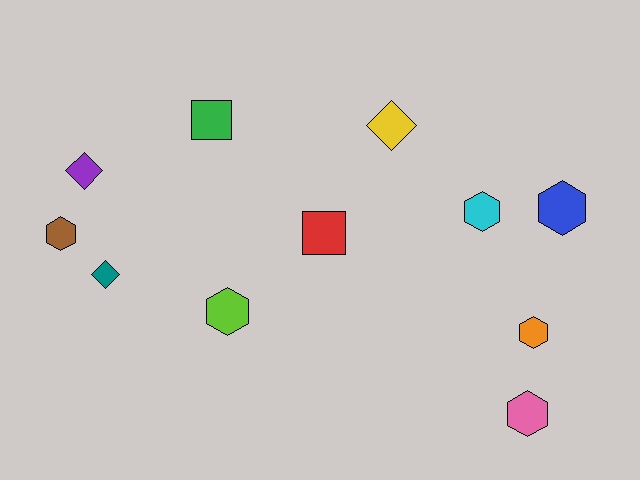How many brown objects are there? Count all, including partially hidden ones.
There is 1 brown object.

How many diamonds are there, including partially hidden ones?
There are 3 diamonds.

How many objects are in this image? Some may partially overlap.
There are 11 objects.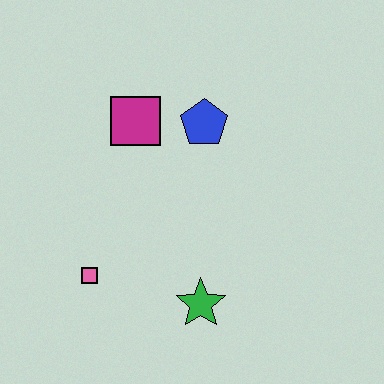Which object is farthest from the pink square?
The blue pentagon is farthest from the pink square.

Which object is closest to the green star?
The pink square is closest to the green star.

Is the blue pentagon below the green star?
No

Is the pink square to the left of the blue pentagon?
Yes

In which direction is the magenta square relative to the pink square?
The magenta square is above the pink square.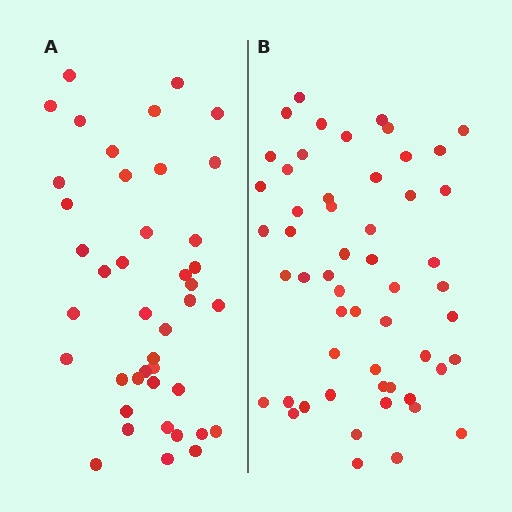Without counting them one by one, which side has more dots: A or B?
Region B (the right region) has more dots.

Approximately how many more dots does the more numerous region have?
Region B has roughly 12 or so more dots than region A.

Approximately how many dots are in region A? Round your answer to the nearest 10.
About 40 dots. (The exact count is 42, which rounds to 40.)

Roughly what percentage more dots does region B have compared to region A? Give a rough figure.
About 30% more.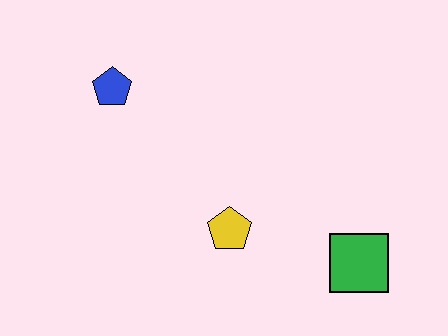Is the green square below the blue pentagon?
Yes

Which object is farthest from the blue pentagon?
The green square is farthest from the blue pentagon.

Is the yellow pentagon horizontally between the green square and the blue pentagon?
Yes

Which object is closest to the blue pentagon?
The yellow pentagon is closest to the blue pentagon.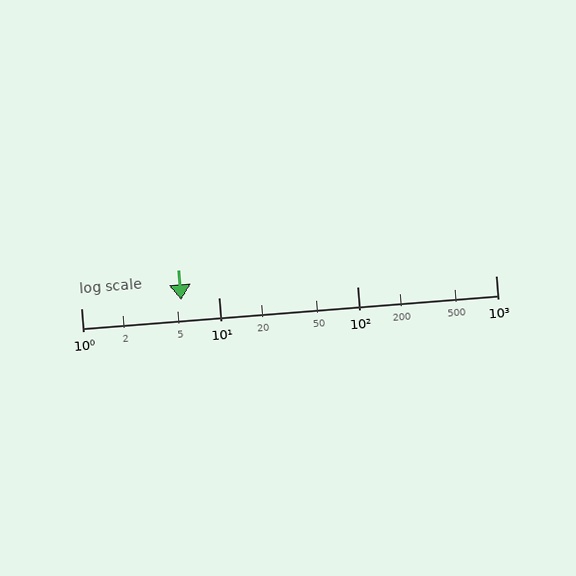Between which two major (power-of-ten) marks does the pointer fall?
The pointer is between 1 and 10.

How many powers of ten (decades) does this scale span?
The scale spans 3 decades, from 1 to 1000.